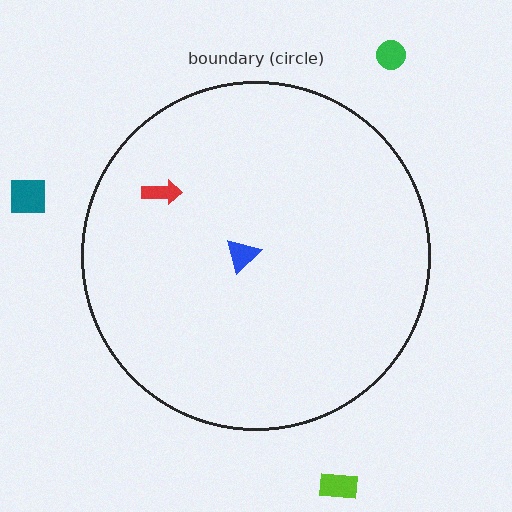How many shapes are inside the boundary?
2 inside, 3 outside.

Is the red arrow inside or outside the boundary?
Inside.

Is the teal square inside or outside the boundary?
Outside.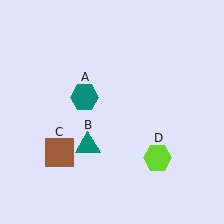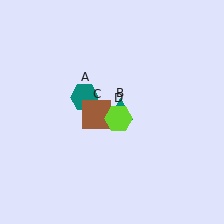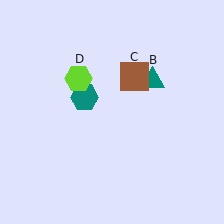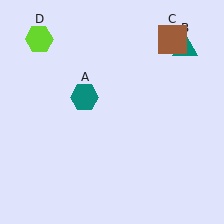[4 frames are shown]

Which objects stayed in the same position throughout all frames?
Teal hexagon (object A) remained stationary.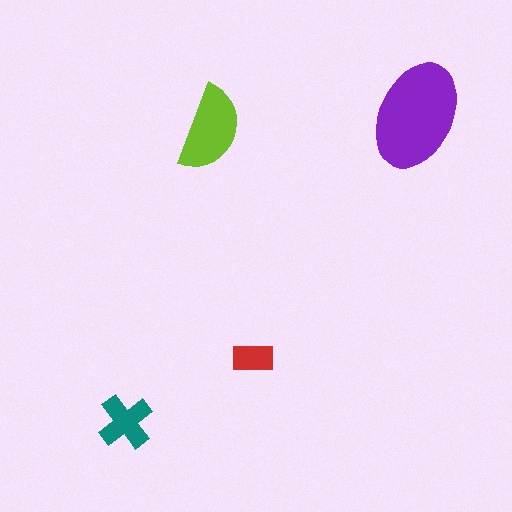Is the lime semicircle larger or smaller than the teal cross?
Larger.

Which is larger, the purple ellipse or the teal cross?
The purple ellipse.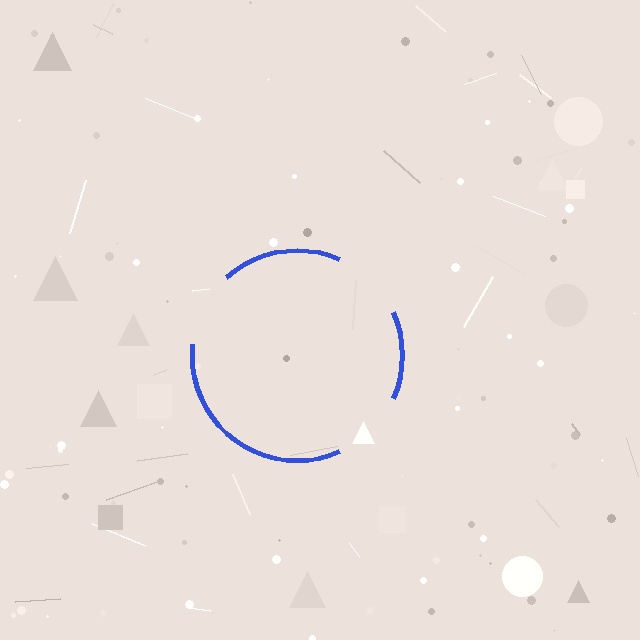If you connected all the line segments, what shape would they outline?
They would outline a circle.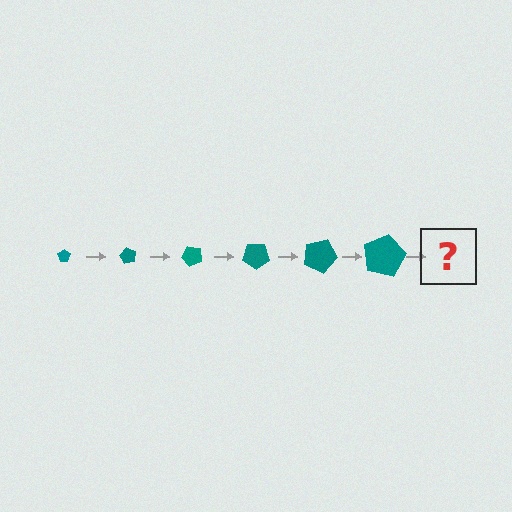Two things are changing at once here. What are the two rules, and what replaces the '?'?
The two rules are that the pentagon grows larger each step and it rotates 60 degrees each step. The '?' should be a pentagon, larger than the previous one and rotated 360 degrees from the start.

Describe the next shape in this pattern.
It should be a pentagon, larger than the previous one and rotated 360 degrees from the start.